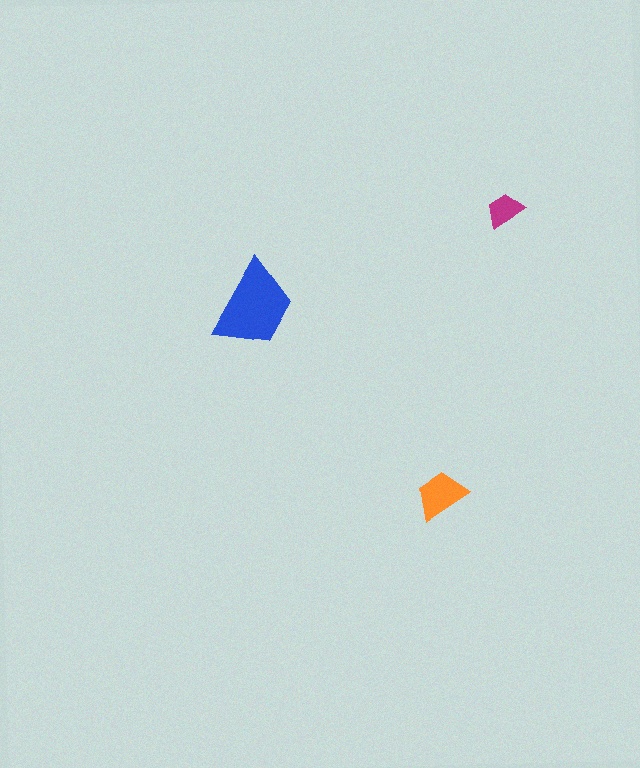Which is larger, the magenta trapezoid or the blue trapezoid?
The blue one.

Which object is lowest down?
The orange trapezoid is bottommost.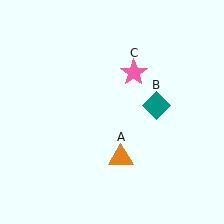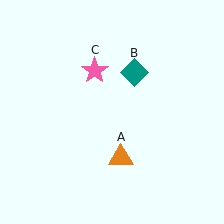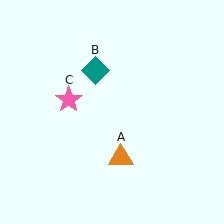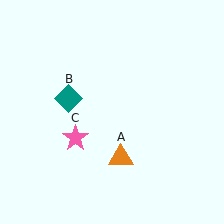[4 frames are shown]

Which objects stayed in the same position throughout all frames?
Orange triangle (object A) remained stationary.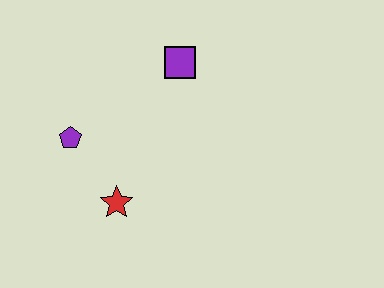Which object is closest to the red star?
The purple pentagon is closest to the red star.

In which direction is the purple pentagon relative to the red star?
The purple pentagon is above the red star.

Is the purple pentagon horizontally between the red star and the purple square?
No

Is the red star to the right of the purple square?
No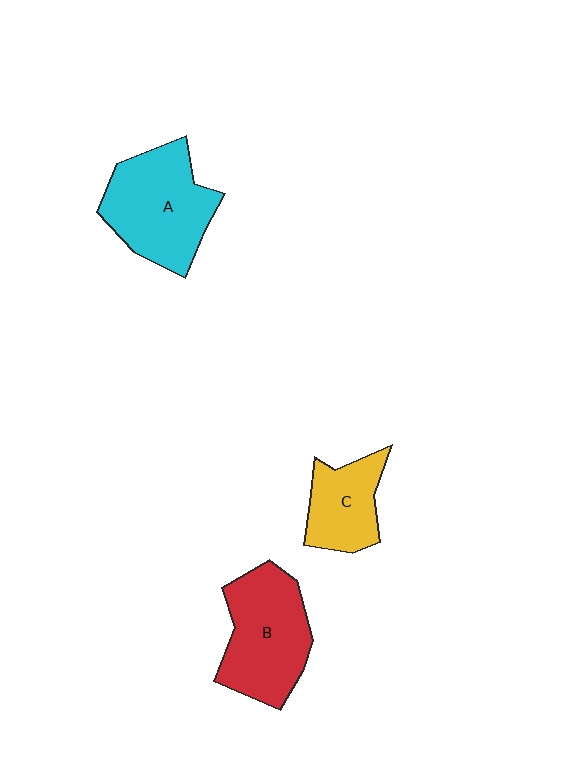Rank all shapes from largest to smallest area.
From largest to smallest: A (cyan), B (red), C (yellow).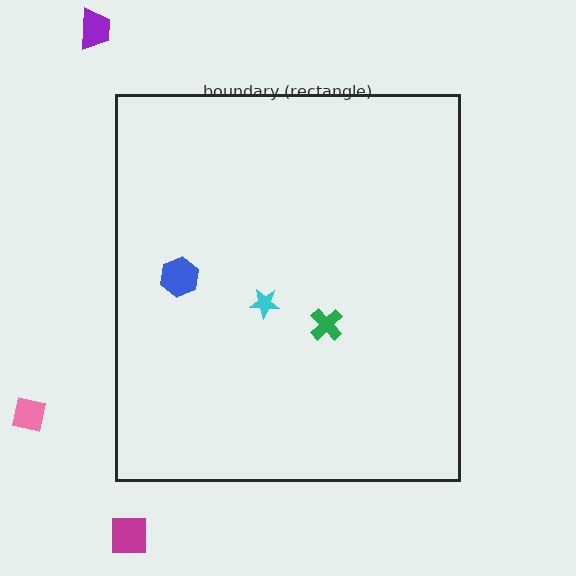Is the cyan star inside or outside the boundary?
Inside.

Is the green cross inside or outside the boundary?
Inside.